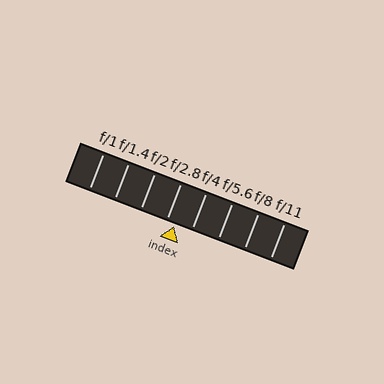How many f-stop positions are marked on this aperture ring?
There are 8 f-stop positions marked.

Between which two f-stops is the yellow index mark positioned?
The index mark is between f/2.8 and f/4.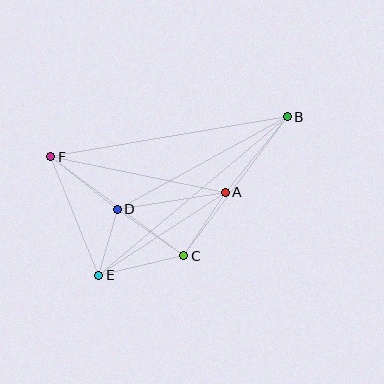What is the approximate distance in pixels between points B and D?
The distance between B and D is approximately 193 pixels.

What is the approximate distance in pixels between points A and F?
The distance between A and F is approximately 178 pixels.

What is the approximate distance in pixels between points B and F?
The distance between B and F is approximately 240 pixels.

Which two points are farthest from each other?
Points B and E are farthest from each other.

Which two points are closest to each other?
Points D and E are closest to each other.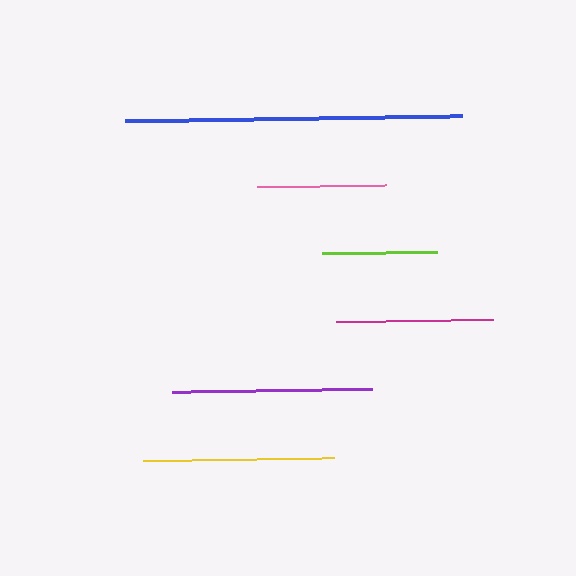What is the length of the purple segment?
The purple segment is approximately 200 pixels long.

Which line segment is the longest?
The blue line is the longest at approximately 337 pixels.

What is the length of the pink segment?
The pink segment is approximately 128 pixels long.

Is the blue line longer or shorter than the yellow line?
The blue line is longer than the yellow line.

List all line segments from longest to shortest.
From longest to shortest: blue, purple, yellow, magenta, pink, lime.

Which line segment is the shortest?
The lime line is the shortest at approximately 115 pixels.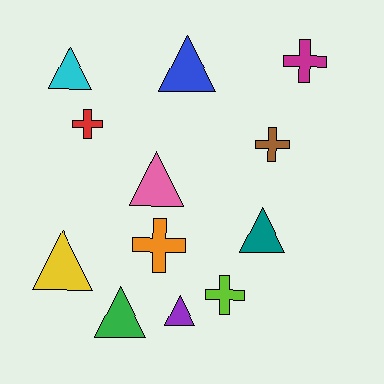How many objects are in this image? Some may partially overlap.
There are 12 objects.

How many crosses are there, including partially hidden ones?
There are 5 crosses.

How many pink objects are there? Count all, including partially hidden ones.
There is 1 pink object.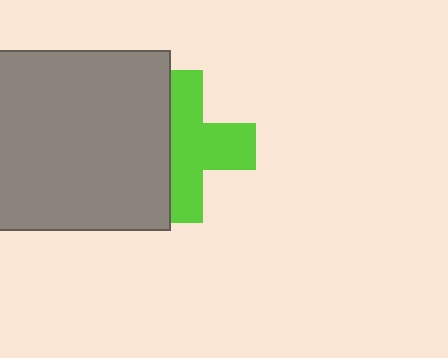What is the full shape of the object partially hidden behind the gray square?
The partially hidden object is a lime cross.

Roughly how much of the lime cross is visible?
About half of it is visible (roughly 60%).